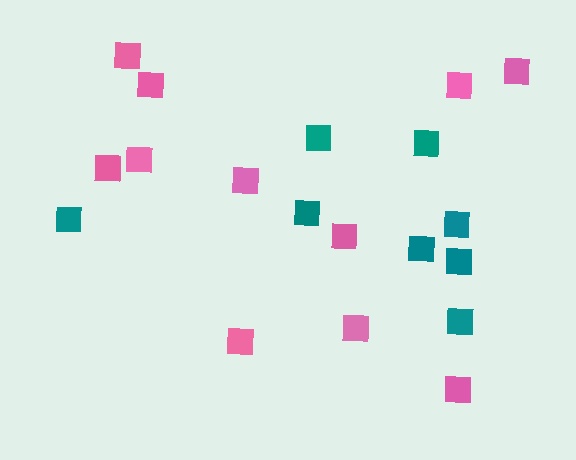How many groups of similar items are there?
There are 2 groups: one group of teal squares (8) and one group of pink squares (11).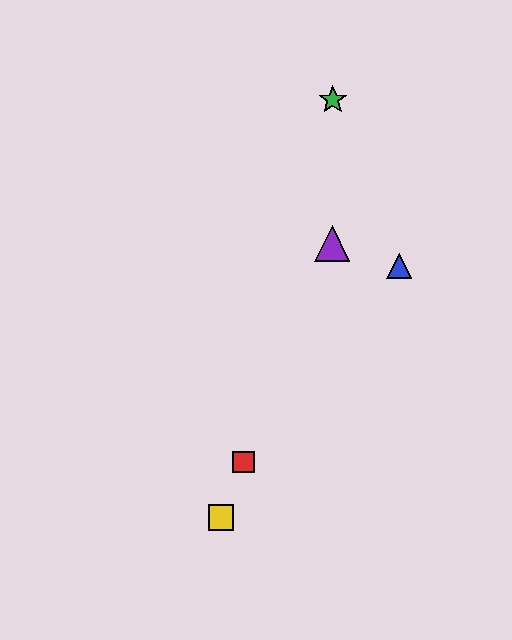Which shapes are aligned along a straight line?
The red square, the yellow square, the purple triangle are aligned along a straight line.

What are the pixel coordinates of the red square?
The red square is at (243, 462).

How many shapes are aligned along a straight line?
3 shapes (the red square, the yellow square, the purple triangle) are aligned along a straight line.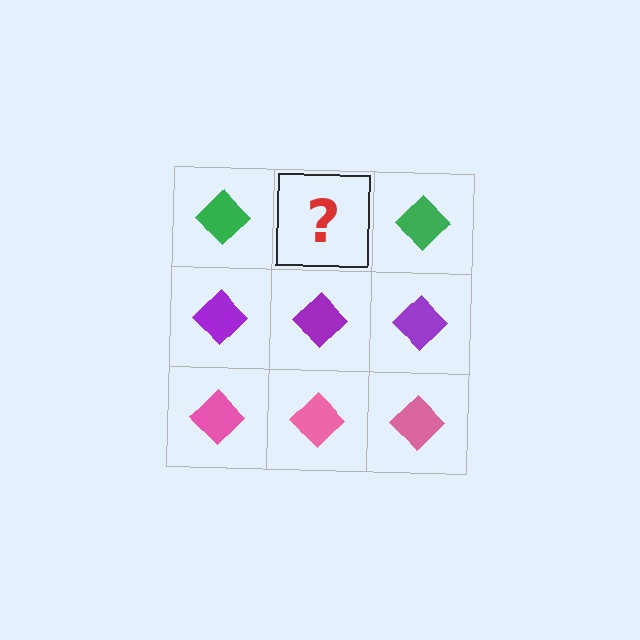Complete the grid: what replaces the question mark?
The question mark should be replaced with a green diamond.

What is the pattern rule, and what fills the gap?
The rule is that each row has a consistent color. The gap should be filled with a green diamond.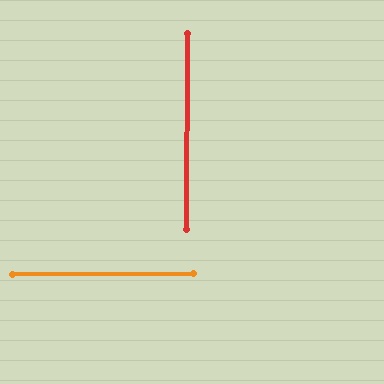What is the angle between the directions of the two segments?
Approximately 90 degrees.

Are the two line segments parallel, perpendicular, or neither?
Perpendicular — they meet at approximately 90°.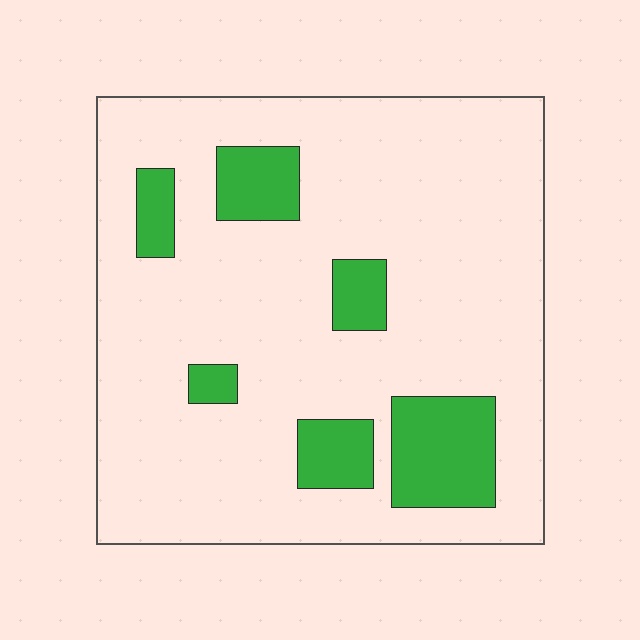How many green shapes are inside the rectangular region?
6.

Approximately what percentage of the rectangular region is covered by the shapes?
Approximately 15%.